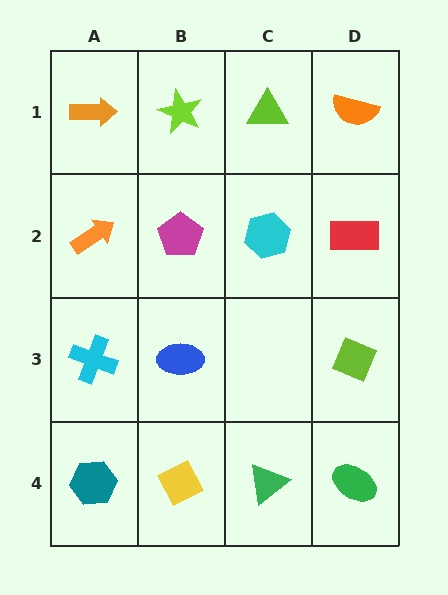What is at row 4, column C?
A green triangle.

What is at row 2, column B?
A magenta pentagon.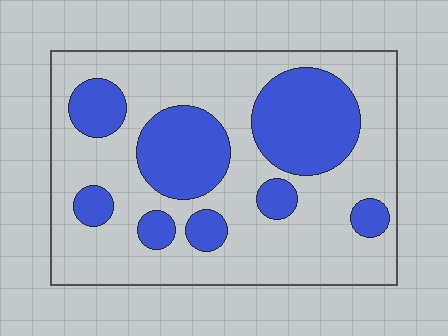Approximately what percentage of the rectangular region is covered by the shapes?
Approximately 30%.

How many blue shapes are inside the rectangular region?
8.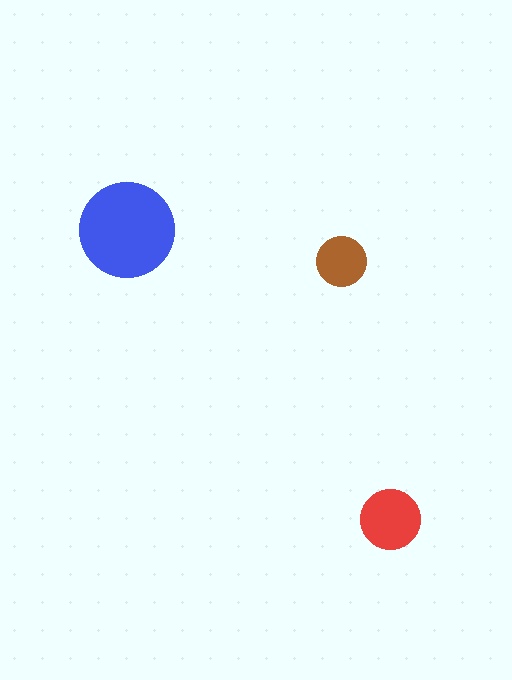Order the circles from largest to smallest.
the blue one, the red one, the brown one.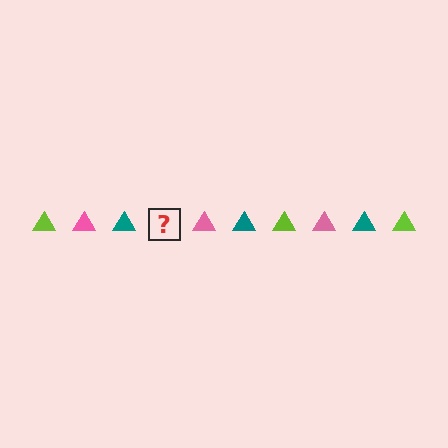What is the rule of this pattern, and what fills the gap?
The rule is that the pattern cycles through lime, pink, teal triangles. The gap should be filled with a lime triangle.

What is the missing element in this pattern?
The missing element is a lime triangle.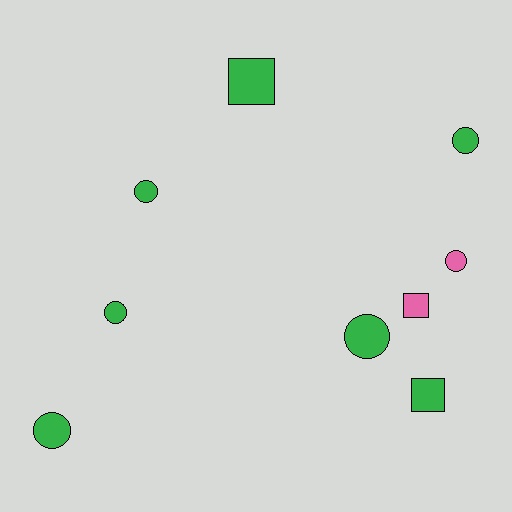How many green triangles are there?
There are no green triangles.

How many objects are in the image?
There are 9 objects.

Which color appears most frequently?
Green, with 7 objects.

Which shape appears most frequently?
Circle, with 6 objects.